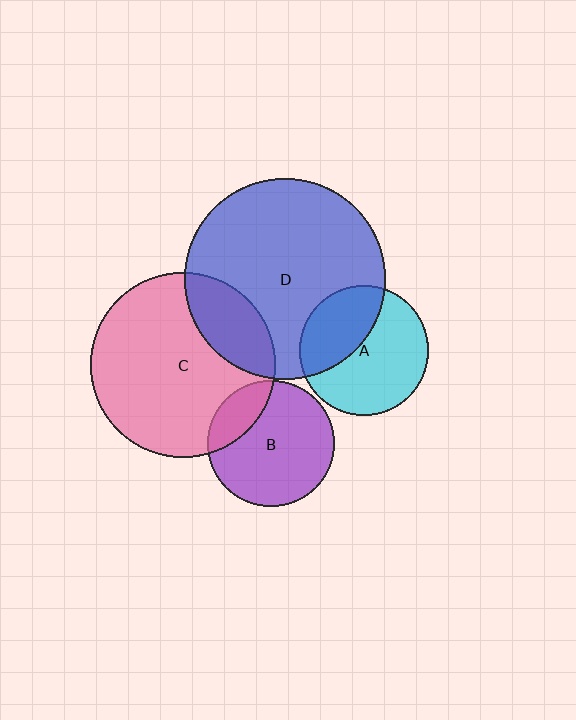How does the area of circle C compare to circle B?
Approximately 2.1 times.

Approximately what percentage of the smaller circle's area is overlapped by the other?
Approximately 20%.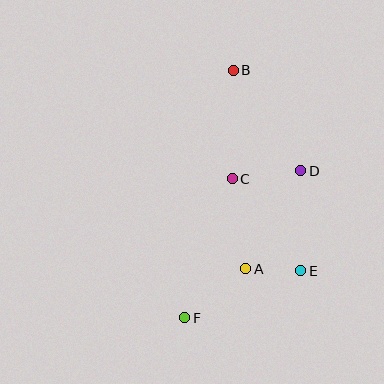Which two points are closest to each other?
Points A and E are closest to each other.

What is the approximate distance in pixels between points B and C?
The distance between B and C is approximately 108 pixels.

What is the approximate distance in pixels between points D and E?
The distance between D and E is approximately 100 pixels.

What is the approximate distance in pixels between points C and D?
The distance between C and D is approximately 69 pixels.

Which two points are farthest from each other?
Points B and F are farthest from each other.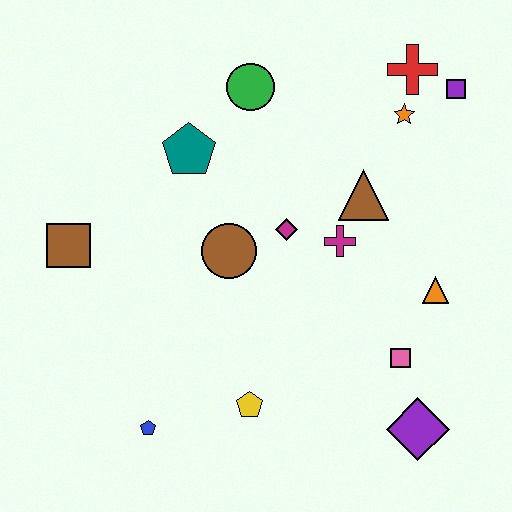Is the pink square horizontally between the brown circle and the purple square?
Yes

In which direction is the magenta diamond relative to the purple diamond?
The magenta diamond is above the purple diamond.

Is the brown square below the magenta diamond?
Yes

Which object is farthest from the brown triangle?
The blue pentagon is farthest from the brown triangle.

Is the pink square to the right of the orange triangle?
No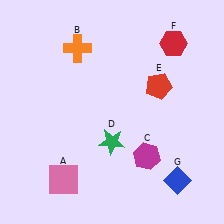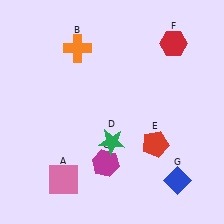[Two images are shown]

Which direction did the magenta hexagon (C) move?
The magenta hexagon (C) moved left.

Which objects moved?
The objects that moved are: the magenta hexagon (C), the red pentagon (E).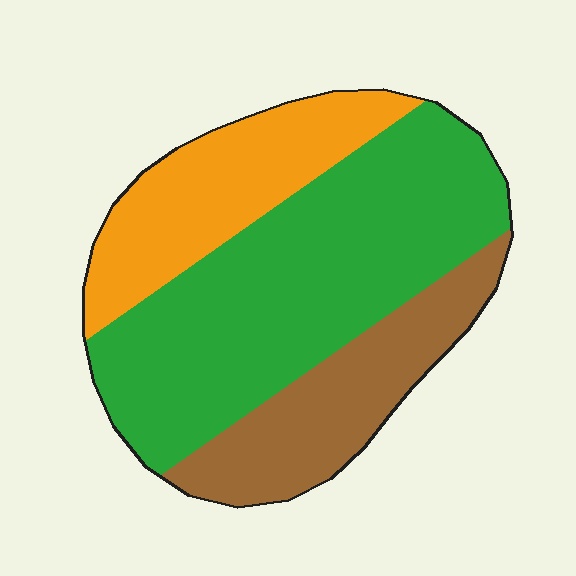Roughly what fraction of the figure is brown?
Brown takes up less than a quarter of the figure.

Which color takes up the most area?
Green, at roughly 55%.